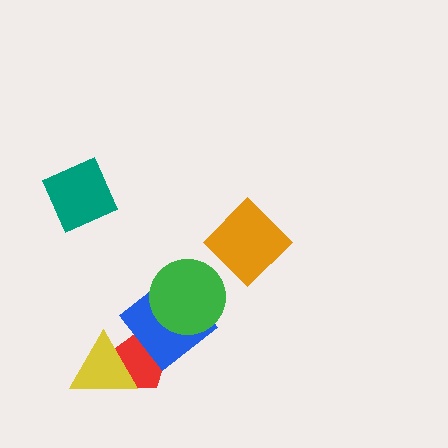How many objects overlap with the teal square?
0 objects overlap with the teal square.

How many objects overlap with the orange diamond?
0 objects overlap with the orange diamond.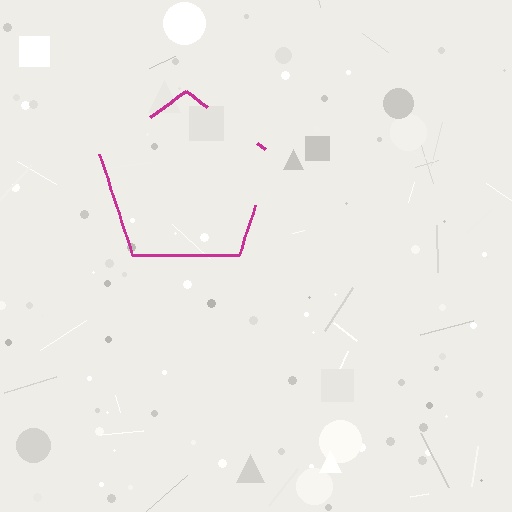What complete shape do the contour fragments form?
The contour fragments form a pentagon.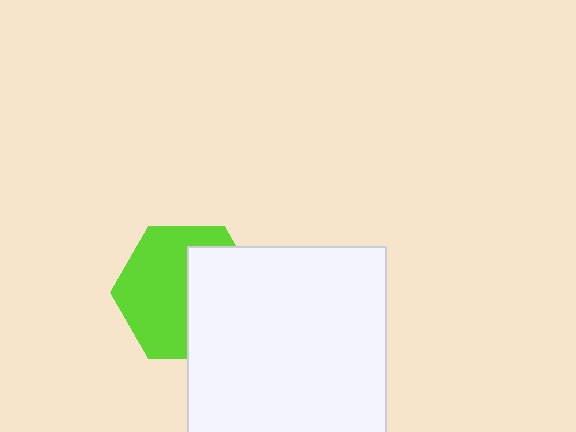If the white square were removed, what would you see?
You would see the complete lime hexagon.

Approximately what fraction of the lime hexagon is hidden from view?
Roughly 44% of the lime hexagon is hidden behind the white square.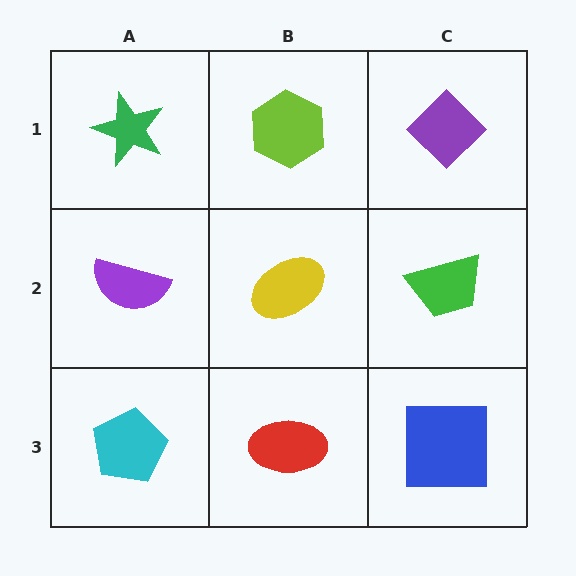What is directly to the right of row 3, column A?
A red ellipse.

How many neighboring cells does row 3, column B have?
3.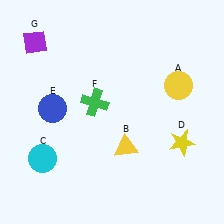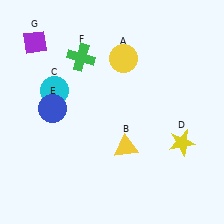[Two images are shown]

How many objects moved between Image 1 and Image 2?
3 objects moved between the two images.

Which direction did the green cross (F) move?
The green cross (F) moved up.